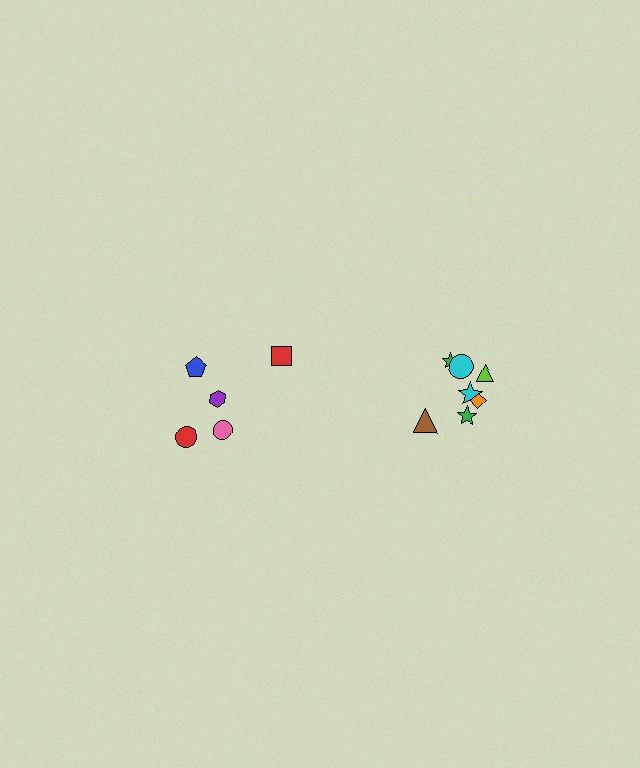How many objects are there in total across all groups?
There are 12 objects.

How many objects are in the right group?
There are 7 objects.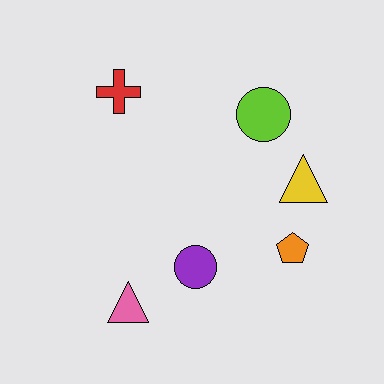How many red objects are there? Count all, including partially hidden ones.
There is 1 red object.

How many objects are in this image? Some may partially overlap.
There are 6 objects.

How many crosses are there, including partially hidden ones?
There is 1 cross.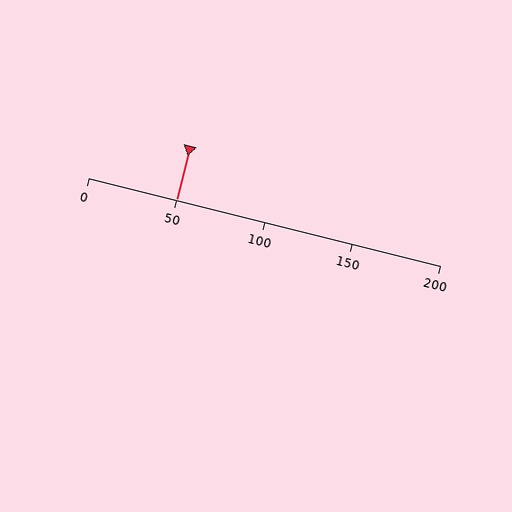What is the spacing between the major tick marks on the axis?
The major ticks are spaced 50 apart.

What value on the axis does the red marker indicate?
The marker indicates approximately 50.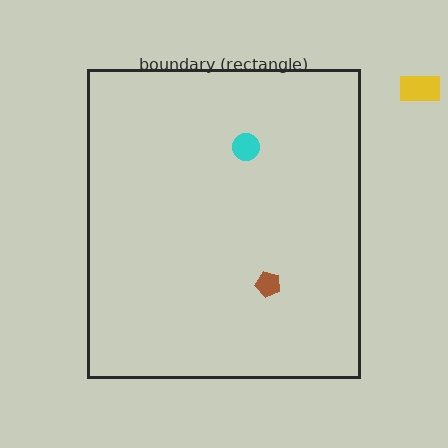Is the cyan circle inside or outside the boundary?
Inside.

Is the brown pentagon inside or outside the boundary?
Inside.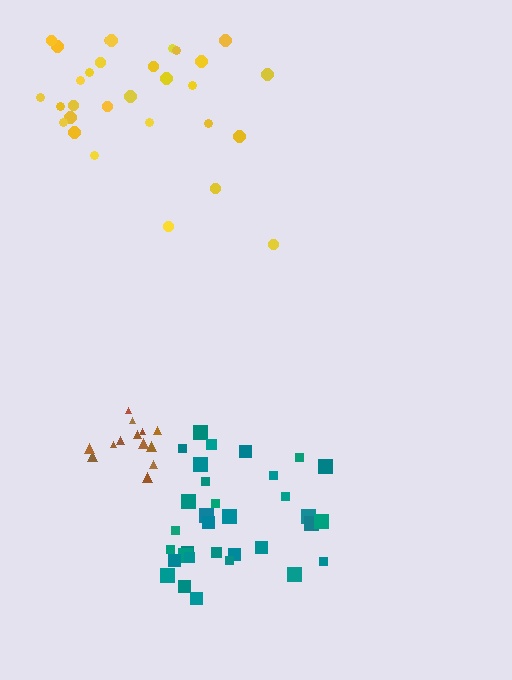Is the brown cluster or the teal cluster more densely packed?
Brown.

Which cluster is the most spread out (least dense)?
Yellow.